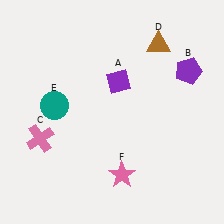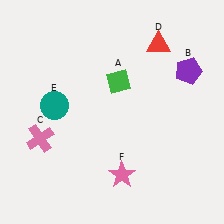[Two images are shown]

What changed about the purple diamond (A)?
In Image 1, A is purple. In Image 2, it changed to green.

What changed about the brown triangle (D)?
In Image 1, D is brown. In Image 2, it changed to red.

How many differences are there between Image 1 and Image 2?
There are 2 differences between the two images.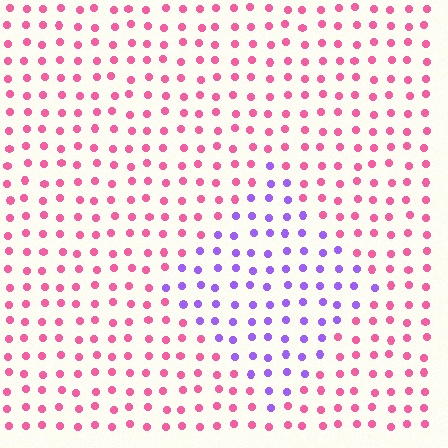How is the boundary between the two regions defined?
The boundary is defined purely by a slight shift in hue (about 67 degrees). Spacing, size, and orientation are identical on both sides.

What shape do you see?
I see a diamond.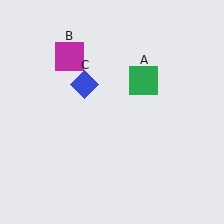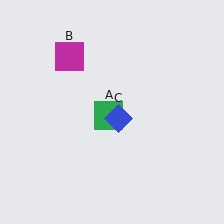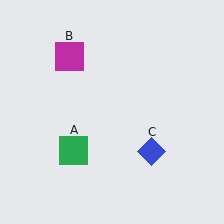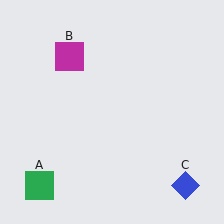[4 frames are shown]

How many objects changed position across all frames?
2 objects changed position: green square (object A), blue diamond (object C).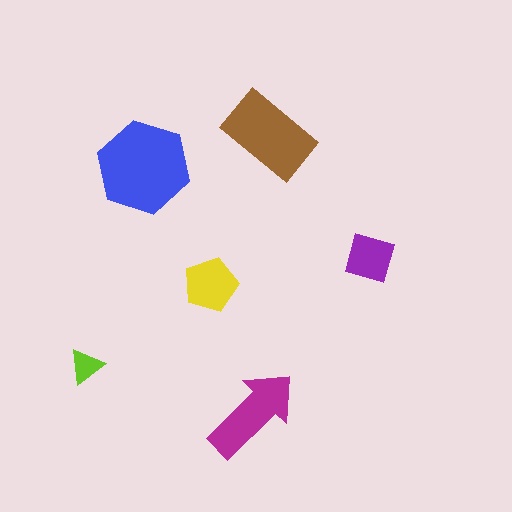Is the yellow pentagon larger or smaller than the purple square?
Larger.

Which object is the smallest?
The lime triangle.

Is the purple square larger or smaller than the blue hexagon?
Smaller.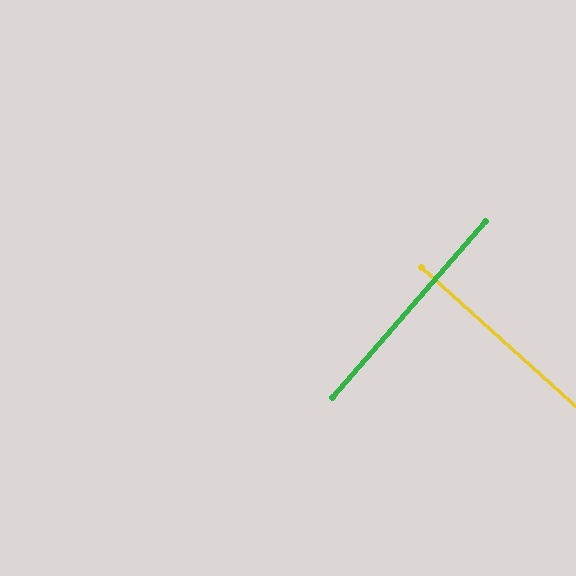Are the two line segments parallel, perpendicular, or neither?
Perpendicular — they meet at approximately 89°.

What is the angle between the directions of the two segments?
Approximately 89 degrees.